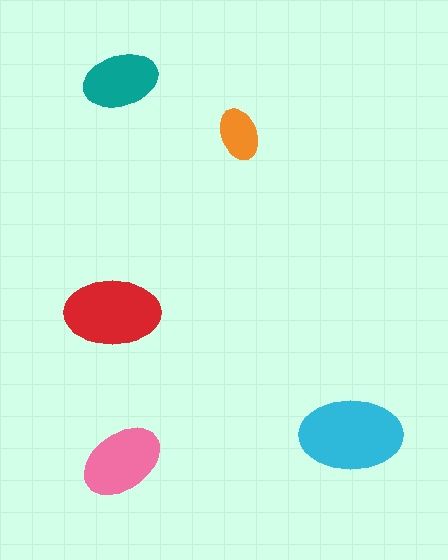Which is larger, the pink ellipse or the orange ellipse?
The pink one.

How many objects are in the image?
There are 5 objects in the image.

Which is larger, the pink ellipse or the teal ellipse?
The pink one.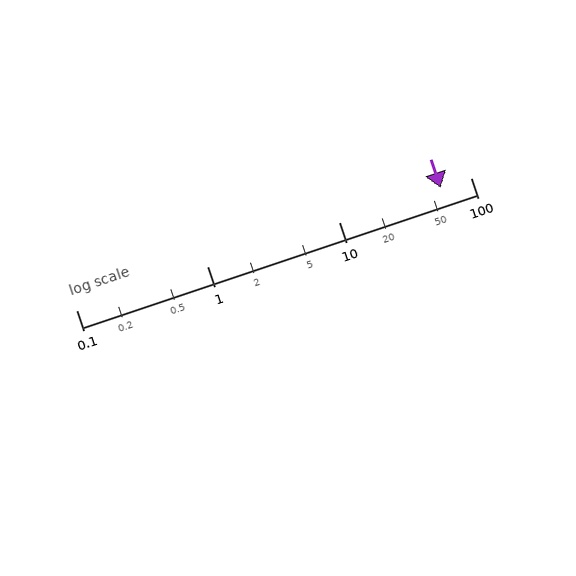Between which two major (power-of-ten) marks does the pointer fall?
The pointer is between 10 and 100.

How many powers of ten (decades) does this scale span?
The scale spans 3 decades, from 0.1 to 100.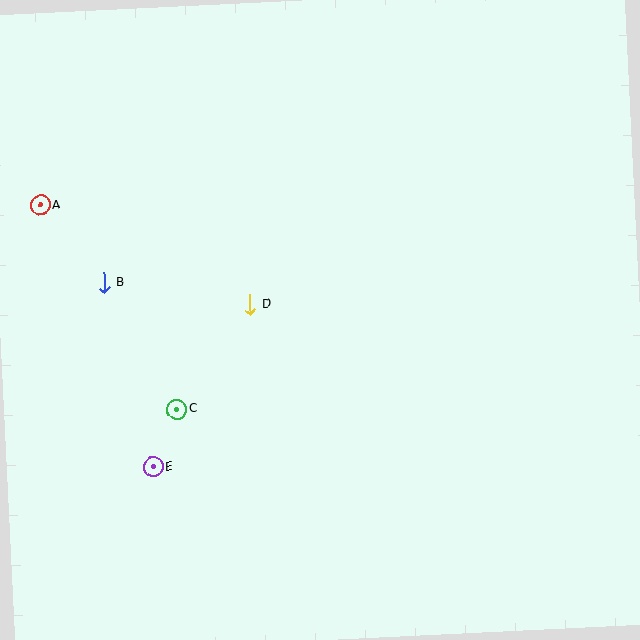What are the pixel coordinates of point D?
Point D is at (250, 305).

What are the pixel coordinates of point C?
Point C is at (177, 409).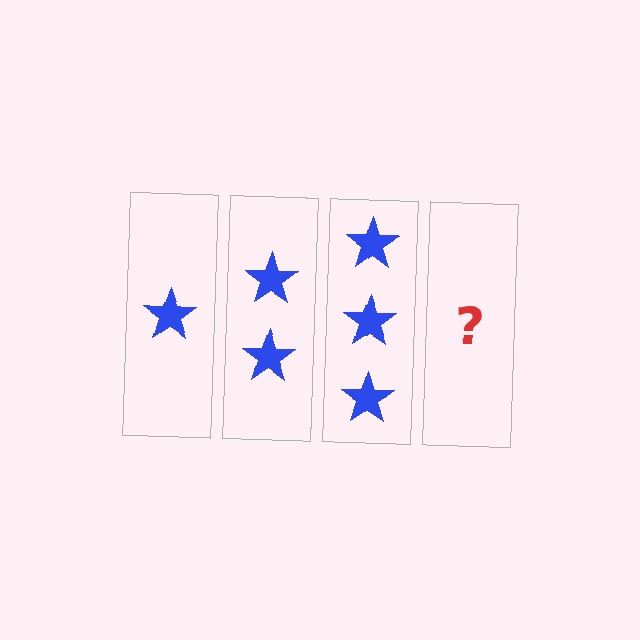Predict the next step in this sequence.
The next step is 4 stars.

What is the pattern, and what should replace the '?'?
The pattern is that each step adds one more star. The '?' should be 4 stars.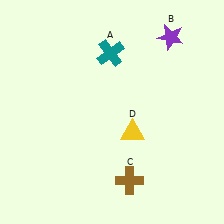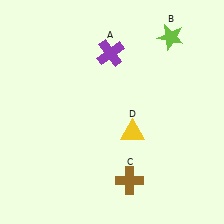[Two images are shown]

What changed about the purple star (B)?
In Image 1, B is purple. In Image 2, it changed to lime.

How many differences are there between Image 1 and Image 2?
There are 2 differences between the two images.